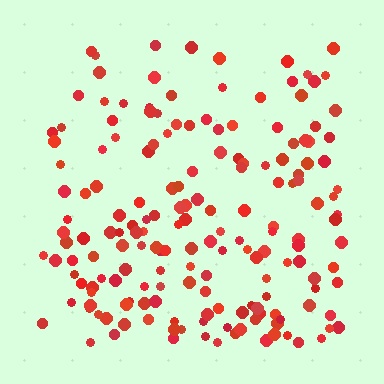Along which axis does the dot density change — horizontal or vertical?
Vertical.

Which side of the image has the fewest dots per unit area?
The top.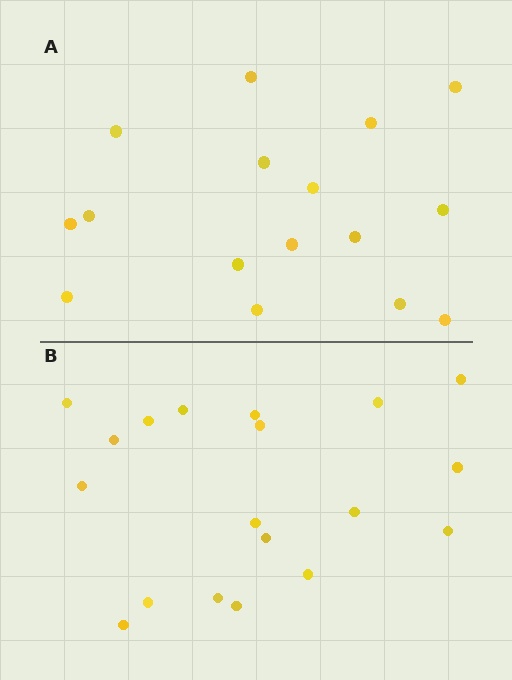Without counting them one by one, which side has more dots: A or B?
Region B (the bottom region) has more dots.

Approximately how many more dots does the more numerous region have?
Region B has just a few more — roughly 2 or 3 more dots than region A.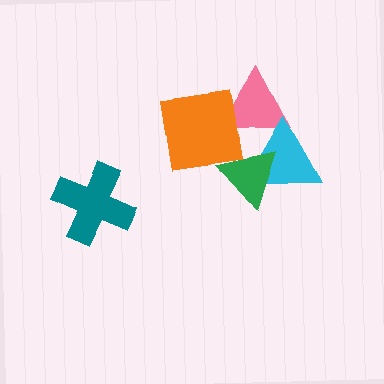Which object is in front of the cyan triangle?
The green triangle is in front of the cyan triangle.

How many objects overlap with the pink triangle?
2 objects overlap with the pink triangle.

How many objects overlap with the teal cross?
0 objects overlap with the teal cross.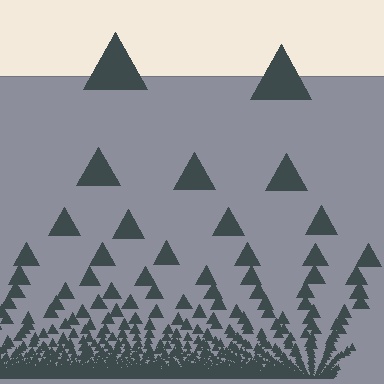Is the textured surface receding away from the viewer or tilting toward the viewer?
The surface appears to tilt toward the viewer. Texture elements get larger and sparser toward the top.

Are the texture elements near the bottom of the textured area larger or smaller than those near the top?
Smaller. The gradient is inverted — elements near the bottom are smaller and denser.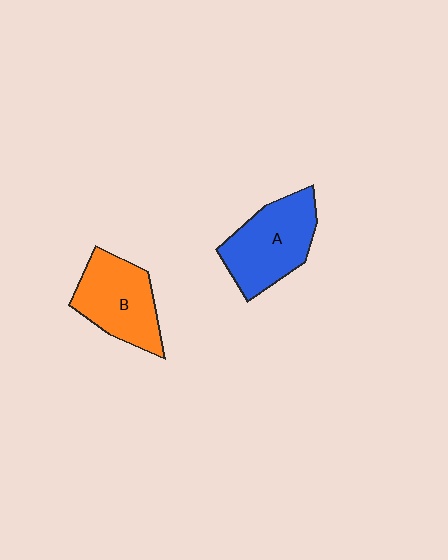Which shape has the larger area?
Shape A (blue).